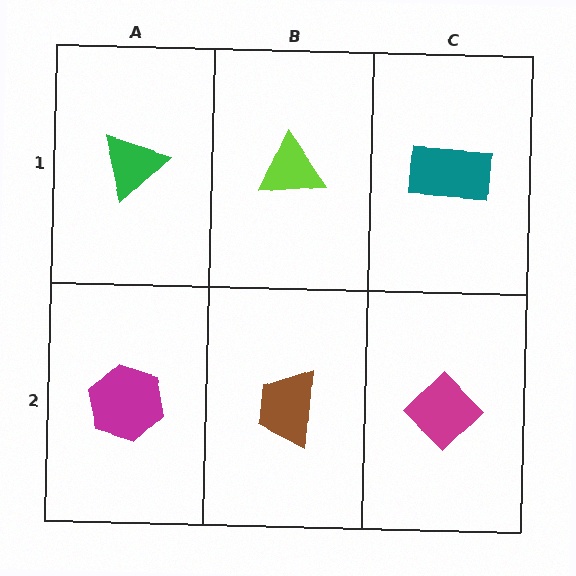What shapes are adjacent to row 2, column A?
A green triangle (row 1, column A), a brown trapezoid (row 2, column B).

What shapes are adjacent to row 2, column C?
A teal rectangle (row 1, column C), a brown trapezoid (row 2, column B).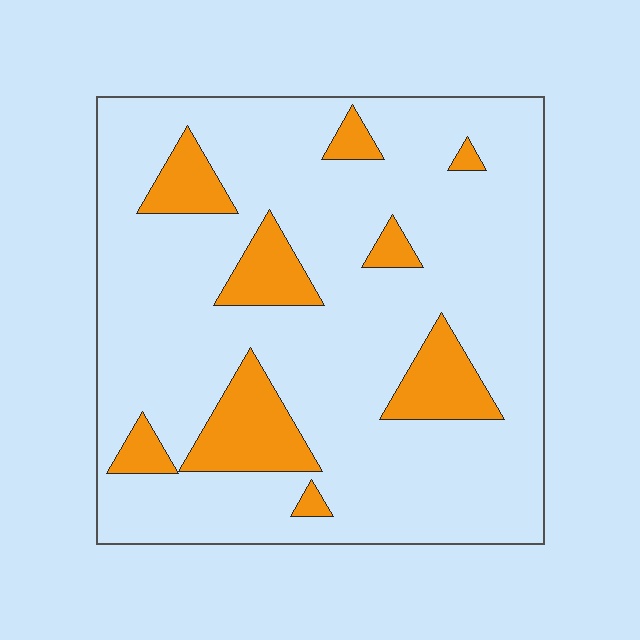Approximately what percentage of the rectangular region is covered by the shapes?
Approximately 15%.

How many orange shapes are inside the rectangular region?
9.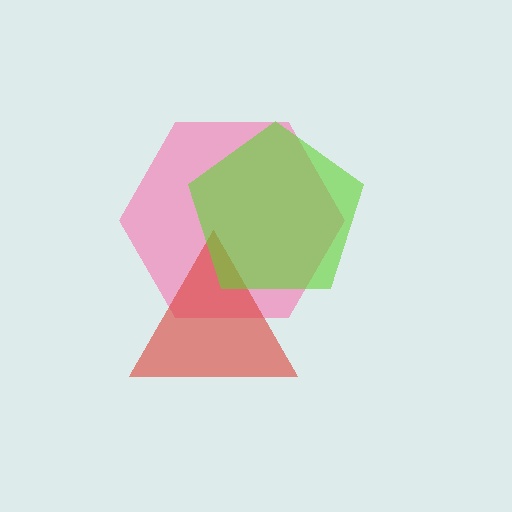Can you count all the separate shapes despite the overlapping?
Yes, there are 3 separate shapes.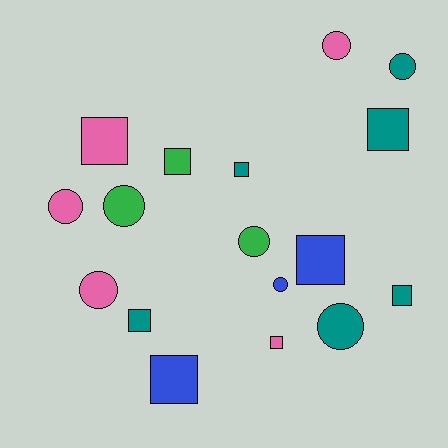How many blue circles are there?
There is 1 blue circle.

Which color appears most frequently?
Teal, with 6 objects.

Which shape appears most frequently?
Square, with 9 objects.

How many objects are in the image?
There are 17 objects.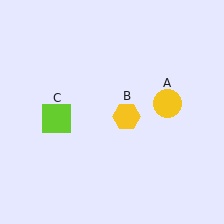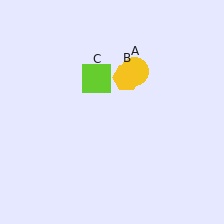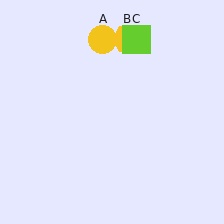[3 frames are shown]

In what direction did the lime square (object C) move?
The lime square (object C) moved up and to the right.